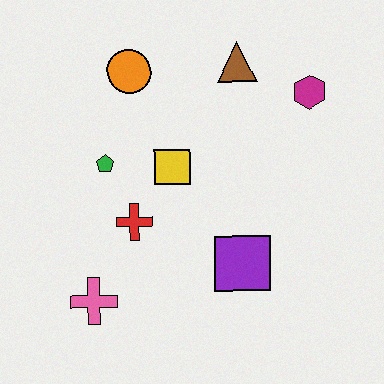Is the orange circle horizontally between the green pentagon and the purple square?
Yes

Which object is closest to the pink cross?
The red cross is closest to the pink cross.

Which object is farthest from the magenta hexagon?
The pink cross is farthest from the magenta hexagon.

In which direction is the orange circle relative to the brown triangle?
The orange circle is to the left of the brown triangle.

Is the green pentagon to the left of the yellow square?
Yes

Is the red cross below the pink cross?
No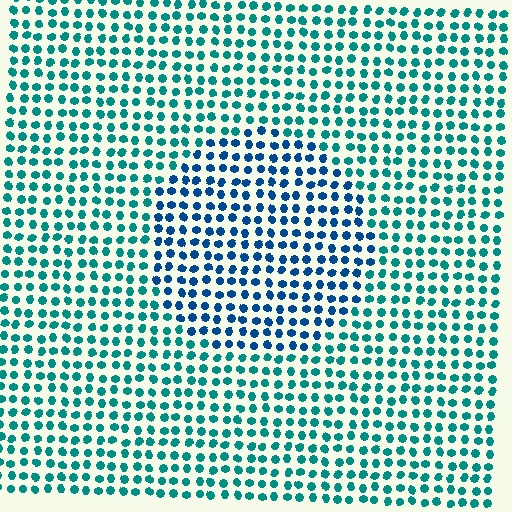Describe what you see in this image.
The image is filled with small teal elements in a uniform arrangement. A circle-shaped region is visible where the elements are tinted to a slightly different hue, forming a subtle color boundary.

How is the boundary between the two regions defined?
The boundary is defined purely by a slight shift in hue (about 35 degrees). Spacing, size, and orientation are identical on both sides.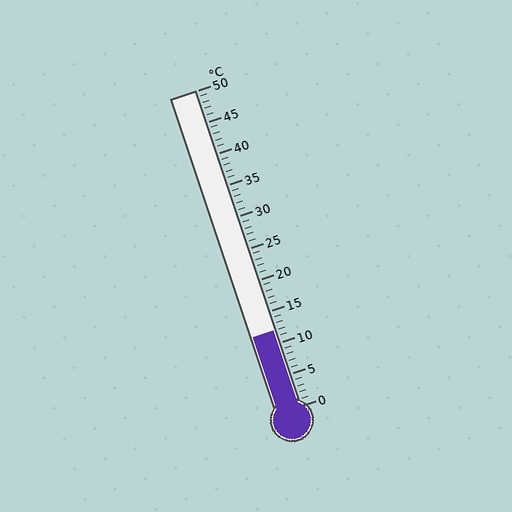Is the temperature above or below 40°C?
The temperature is below 40°C.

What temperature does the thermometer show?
The thermometer shows approximately 12°C.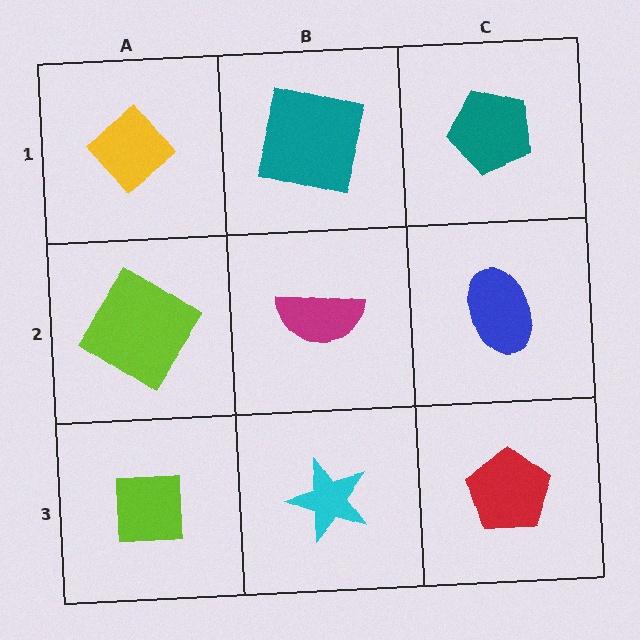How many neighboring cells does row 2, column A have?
3.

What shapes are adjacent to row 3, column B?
A magenta semicircle (row 2, column B), a lime square (row 3, column A), a red pentagon (row 3, column C).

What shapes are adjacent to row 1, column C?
A blue ellipse (row 2, column C), a teal square (row 1, column B).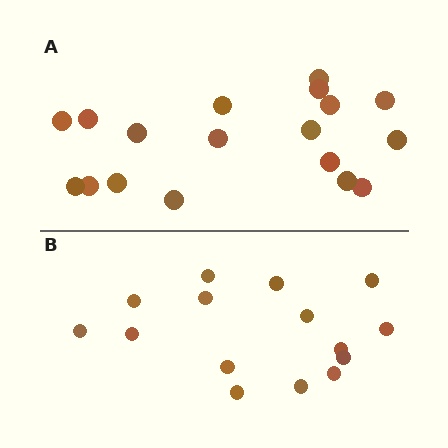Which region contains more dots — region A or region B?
Region A (the top region) has more dots.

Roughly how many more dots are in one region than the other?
Region A has just a few more — roughly 2 or 3 more dots than region B.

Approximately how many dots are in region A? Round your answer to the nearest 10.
About 20 dots. (The exact count is 18, which rounds to 20.)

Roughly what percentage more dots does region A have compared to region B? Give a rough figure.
About 20% more.